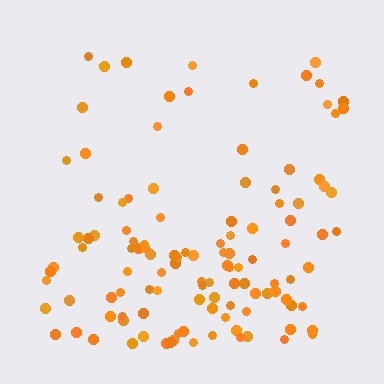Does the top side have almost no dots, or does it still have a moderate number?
Still a moderate number, just noticeably fewer than the bottom.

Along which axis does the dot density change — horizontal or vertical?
Vertical.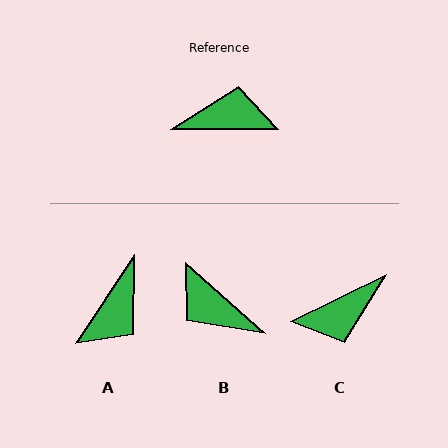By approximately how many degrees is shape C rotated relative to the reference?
Approximately 154 degrees clockwise.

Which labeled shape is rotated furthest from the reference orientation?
C, about 154 degrees away.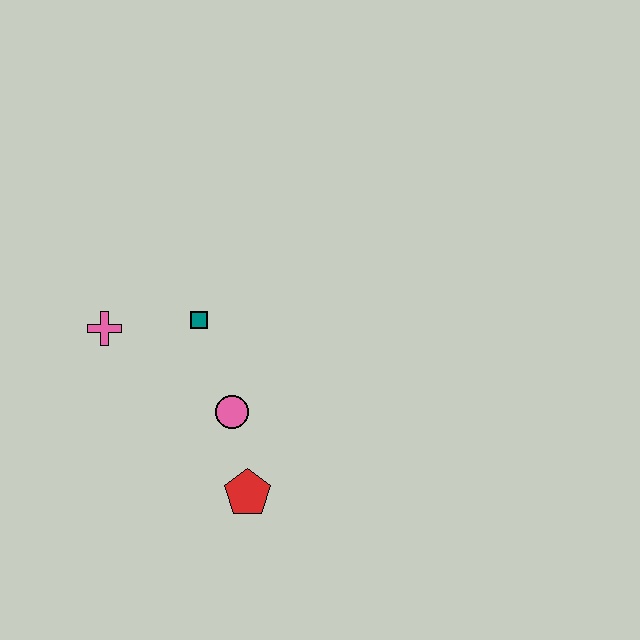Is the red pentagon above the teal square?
No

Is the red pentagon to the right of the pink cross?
Yes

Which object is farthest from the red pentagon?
The pink cross is farthest from the red pentagon.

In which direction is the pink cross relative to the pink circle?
The pink cross is to the left of the pink circle.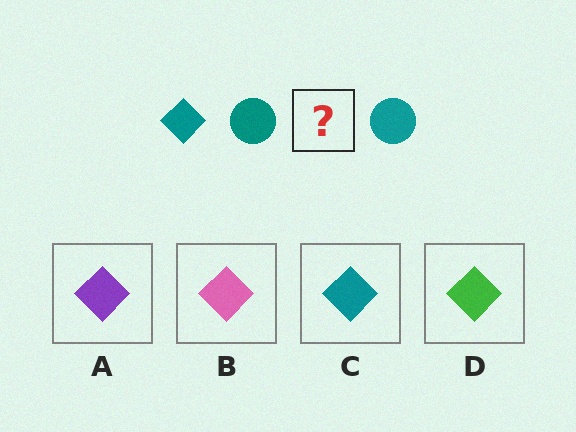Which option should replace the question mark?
Option C.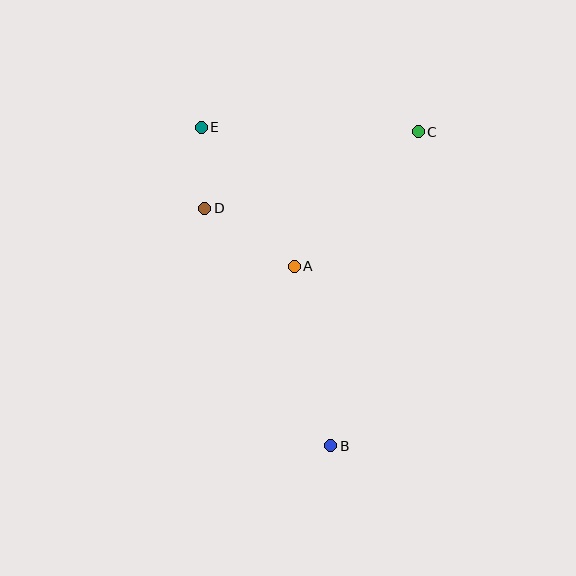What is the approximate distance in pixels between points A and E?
The distance between A and E is approximately 167 pixels.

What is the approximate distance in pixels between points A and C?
The distance between A and C is approximately 183 pixels.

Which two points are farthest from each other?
Points B and E are farthest from each other.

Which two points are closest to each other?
Points D and E are closest to each other.